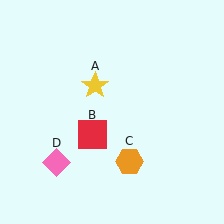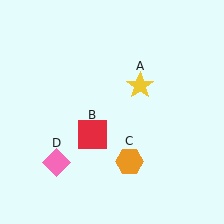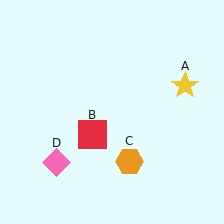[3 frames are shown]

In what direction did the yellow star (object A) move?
The yellow star (object A) moved right.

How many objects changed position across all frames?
1 object changed position: yellow star (object A).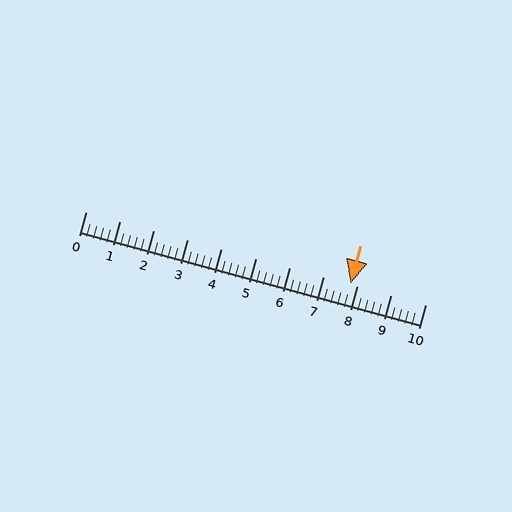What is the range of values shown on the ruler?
The ruler shows values from 0 to 10.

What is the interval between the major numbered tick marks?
The major tick marks are spaced 1 units apart.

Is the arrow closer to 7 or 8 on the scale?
The arrow is closer to 8.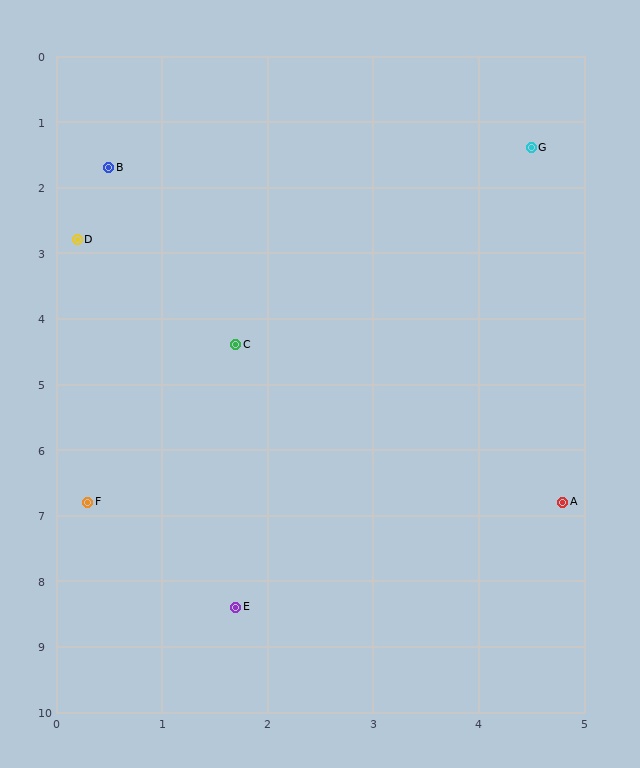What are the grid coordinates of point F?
Point F is at approximately (0.3, 6.8).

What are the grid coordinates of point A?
Point A is at approximately (4.8, 6.8).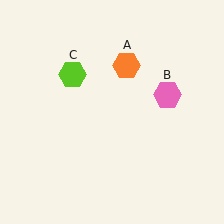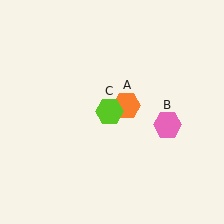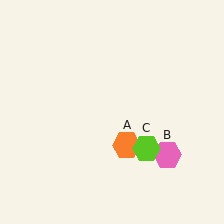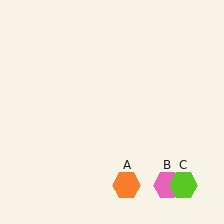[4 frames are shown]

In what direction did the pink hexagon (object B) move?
The pink hexagon (object B) moved down.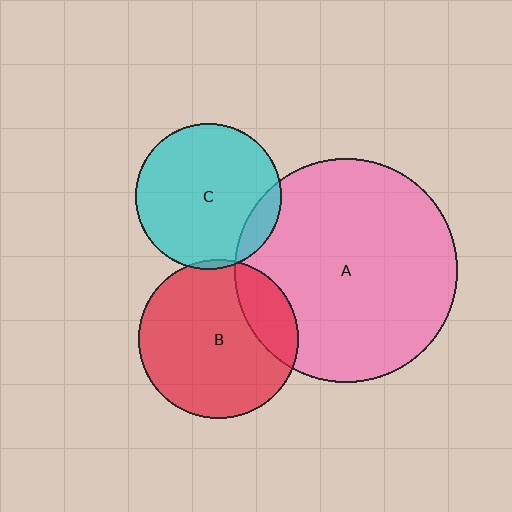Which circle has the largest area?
Circle A (pink).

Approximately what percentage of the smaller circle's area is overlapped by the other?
Approximately 10%.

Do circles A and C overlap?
Yes.